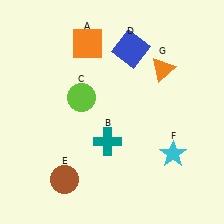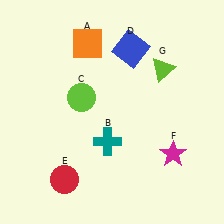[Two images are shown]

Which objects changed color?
E changed from brown to red. F changed from cyan to magenta. G changed from orange to lime.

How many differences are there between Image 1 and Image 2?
There are 3 differences between the two images.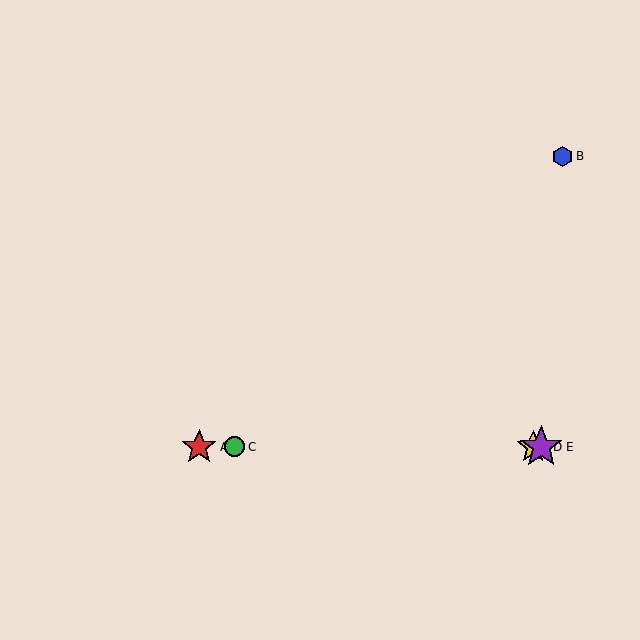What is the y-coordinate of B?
Object B is at y≈156.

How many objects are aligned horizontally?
4 objects (A, C, D, E) are aligned horizontally.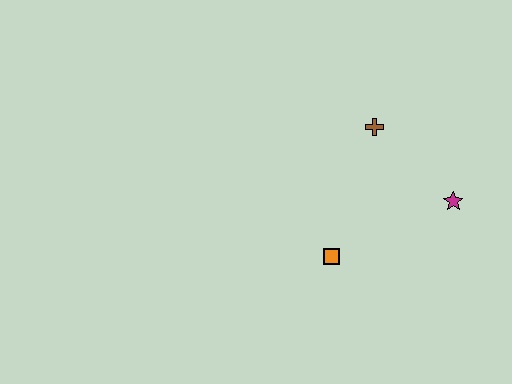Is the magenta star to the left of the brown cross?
No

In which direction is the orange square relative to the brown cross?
The orange square is below the brown cross.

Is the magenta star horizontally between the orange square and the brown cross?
No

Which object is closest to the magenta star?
The brown cross is closest to the magenta star.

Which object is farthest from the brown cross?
The orange square is farthest from the brown cross.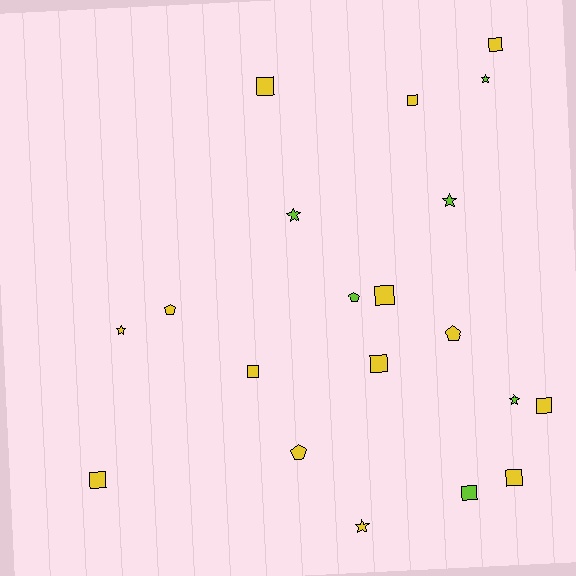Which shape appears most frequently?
Square, with 10 objects.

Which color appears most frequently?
Yellow, with 14 objects.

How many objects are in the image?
There are 20 objects.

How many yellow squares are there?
There are 9 yellow squares.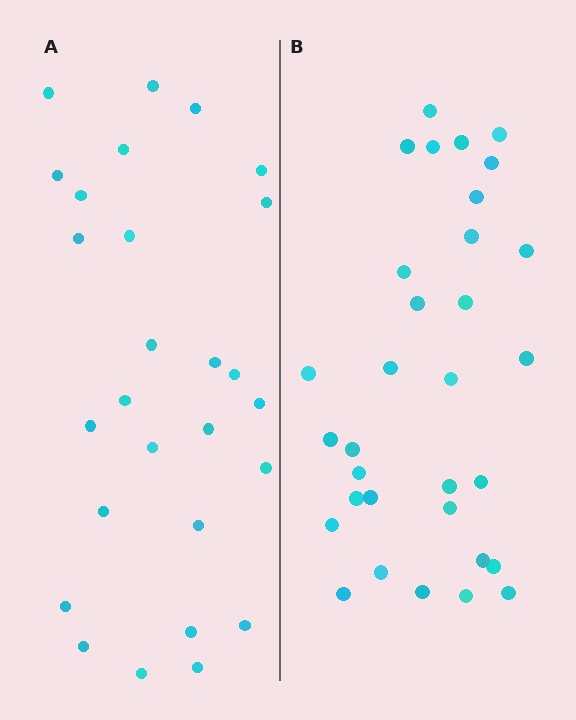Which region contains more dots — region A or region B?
Region B (the right region) has more dots.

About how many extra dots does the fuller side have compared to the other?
Region B has about 5 more dots than region A.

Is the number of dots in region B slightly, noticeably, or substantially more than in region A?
Region B has only slightly more — the two regions are fairly close. The ratio is roughly 1.2 to 1.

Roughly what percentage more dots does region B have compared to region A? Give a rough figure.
About 20% more.